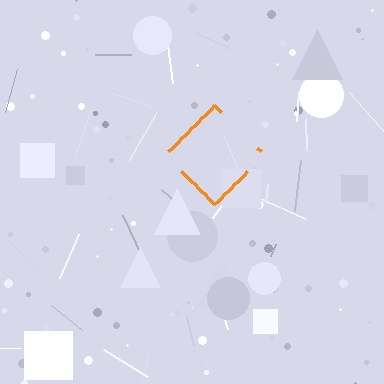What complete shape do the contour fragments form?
The contour fragments form a diamond.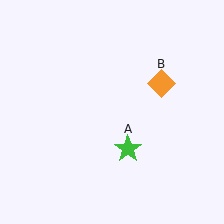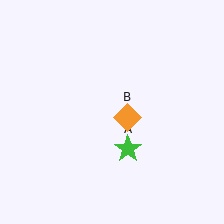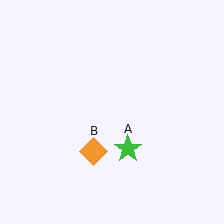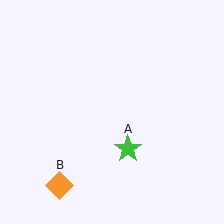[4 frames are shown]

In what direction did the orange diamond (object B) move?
The orange diamond (object B) moved down and to the left.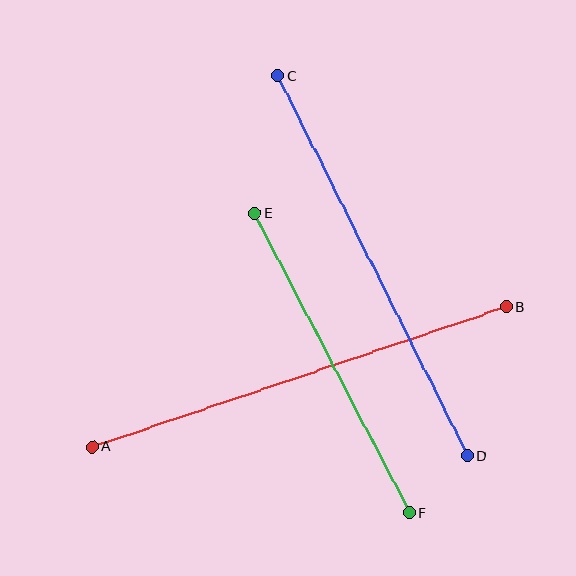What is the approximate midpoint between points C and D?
The midpoint is at approximately (372, 266) pixels.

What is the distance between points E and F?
The distance is approximately 337 pixels.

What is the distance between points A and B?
The distance is approximately 437 pixels.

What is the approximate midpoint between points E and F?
The midpoint is at approximately (332, 363) pixels.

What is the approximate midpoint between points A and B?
The midpoint is at approximately (299, 377) pixels.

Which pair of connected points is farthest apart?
Points A and B are farthest apart.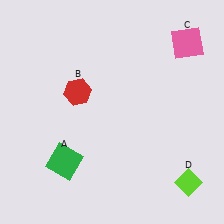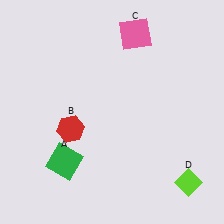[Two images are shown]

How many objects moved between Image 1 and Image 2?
2 objects moved between the two images.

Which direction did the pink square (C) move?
The pink square (C) moved left.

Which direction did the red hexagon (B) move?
The red hexagon (B) moved down.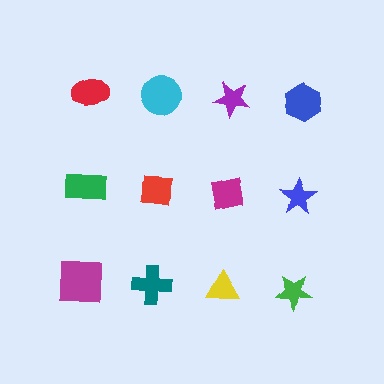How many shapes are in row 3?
4 shapes.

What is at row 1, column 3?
A purple star.